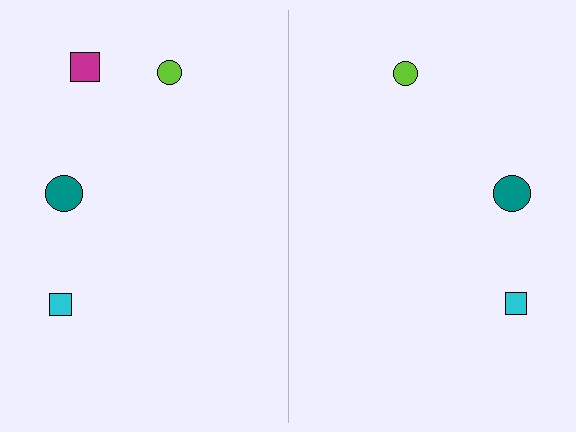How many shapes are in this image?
There are 7 shapes in this image.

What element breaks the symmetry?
A magenta square is missing from the right side.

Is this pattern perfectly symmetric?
No, the pattern is not perfectly symmetric. A magenta square is missing from the right side.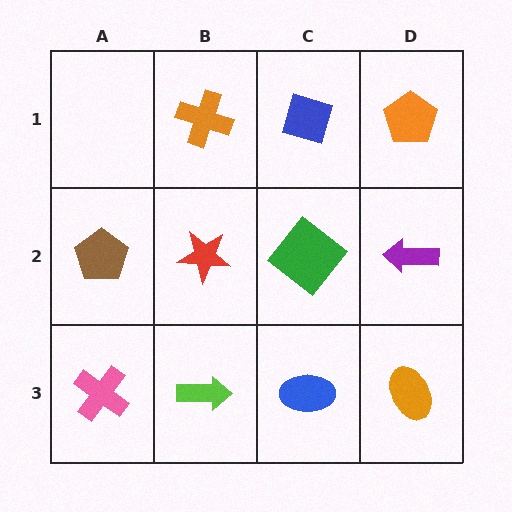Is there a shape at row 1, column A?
No, that cell is empty.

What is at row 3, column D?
An orange ellipse.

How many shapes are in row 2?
4 shapes.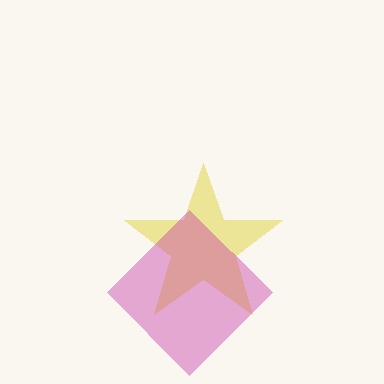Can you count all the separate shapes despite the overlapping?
Yes, there are 2 separate shapes.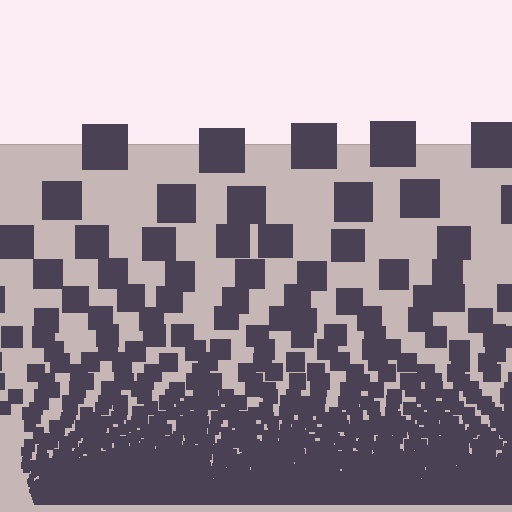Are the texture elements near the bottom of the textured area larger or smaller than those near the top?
Smaller. The gradient is inverted — elements near the bottom are smaller and denser.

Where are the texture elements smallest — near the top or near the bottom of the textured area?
Near the bottom.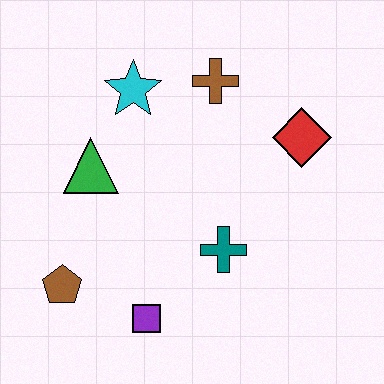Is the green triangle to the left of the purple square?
Yes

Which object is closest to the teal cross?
The purple square is closest to the teal cross.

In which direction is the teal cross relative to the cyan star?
The teal cross is below the cyan star.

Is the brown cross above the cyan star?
Yes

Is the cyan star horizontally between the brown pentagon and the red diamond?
Yes